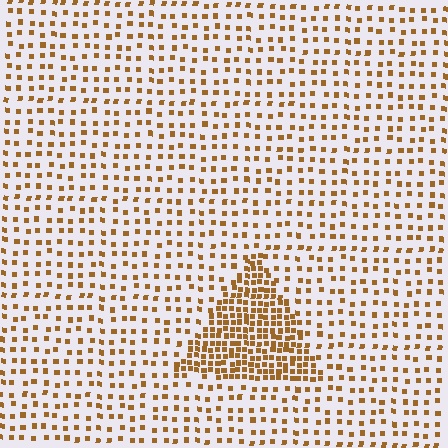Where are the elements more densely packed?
The elements are more densely packed inside the triangle boundary.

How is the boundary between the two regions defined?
The boundary is defined by a change in element density (approximately 2.6x ratio). All elements are the same color, size, and shape.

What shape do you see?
I see a triangle.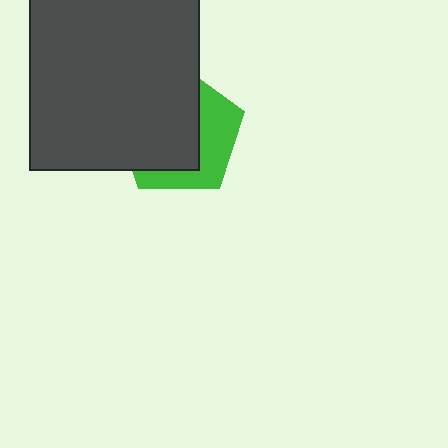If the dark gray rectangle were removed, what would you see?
You would see the complete green pentagon.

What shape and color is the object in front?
The object in front is a dark gray rectangle.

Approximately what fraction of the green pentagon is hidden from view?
Roughly 61% of the green pentagon is hidden behind the dark gray rectangle.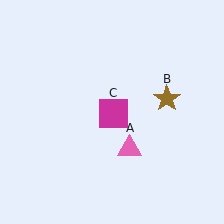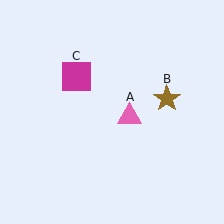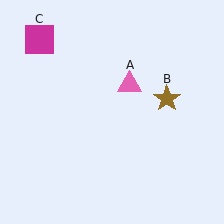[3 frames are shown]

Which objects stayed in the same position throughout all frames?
Brown star (object B) remained stationary.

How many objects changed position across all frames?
2 objects changed position: pink triangle (object A), magenta square (object C).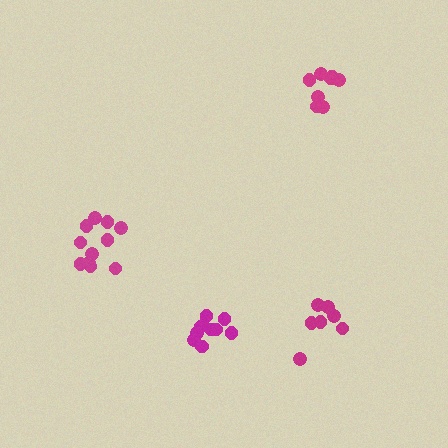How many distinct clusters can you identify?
There are 4 distinct clusters.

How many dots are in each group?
Group 1: 8 dots, Group 2: 11 dots, Group 3: 7 dots, Group 4: 10 dots (36 total).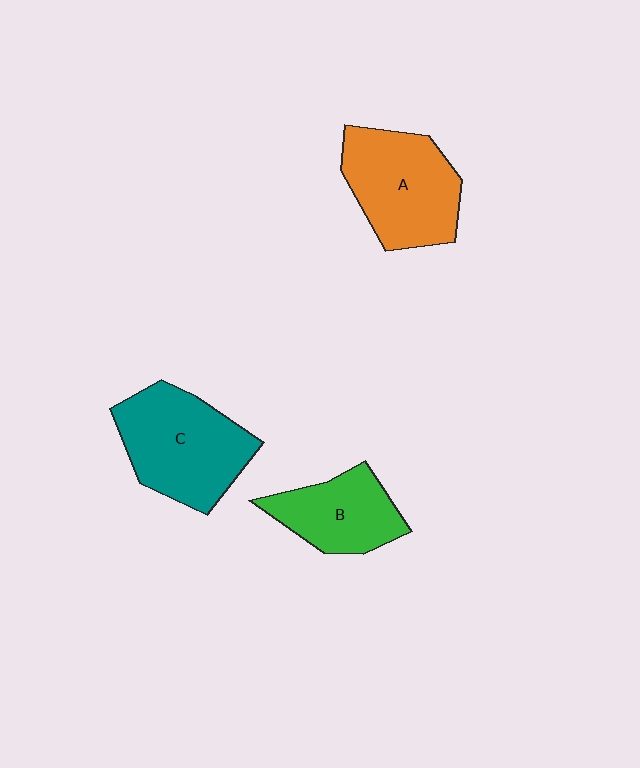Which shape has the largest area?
Shape C (teal).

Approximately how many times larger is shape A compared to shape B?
Approximately 1.4 times.